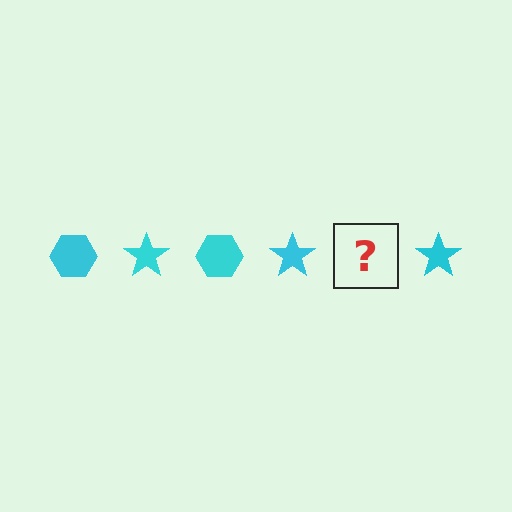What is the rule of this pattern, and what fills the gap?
The rule is that the pattern cycles through hexagon, star shapes in cyan. The gap should be filled with a cyan hexagon.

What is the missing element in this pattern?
The missing element is a cyan hexagon.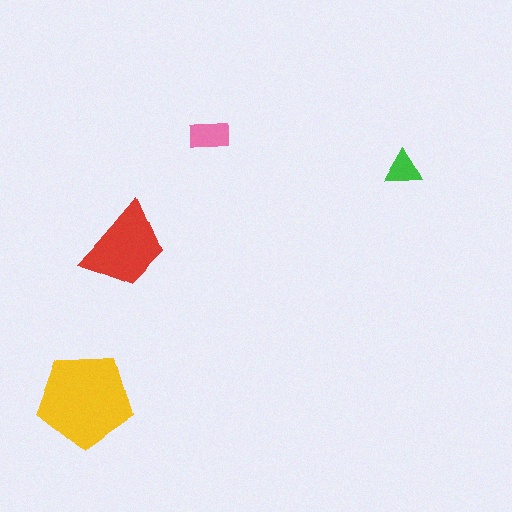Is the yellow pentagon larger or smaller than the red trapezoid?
Larger.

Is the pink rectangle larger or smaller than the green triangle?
Larger.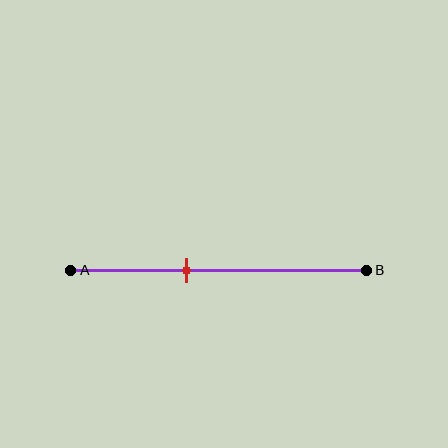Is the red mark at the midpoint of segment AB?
No, the mark is at about 40% from A, not at the 50% midpoint.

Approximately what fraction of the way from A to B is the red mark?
The red mark is approximately 40% of the way from A to B.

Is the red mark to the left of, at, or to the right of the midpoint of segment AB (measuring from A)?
The red mark is to the left of the midpoint of segment AB.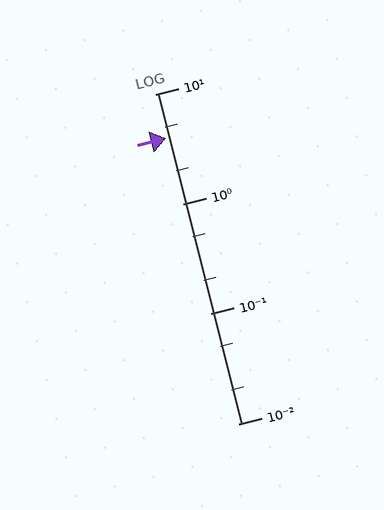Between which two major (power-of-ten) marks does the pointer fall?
The pointer is between 1 and 10.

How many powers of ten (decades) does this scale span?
The scale spans 3 decades, from 0.01 to 10.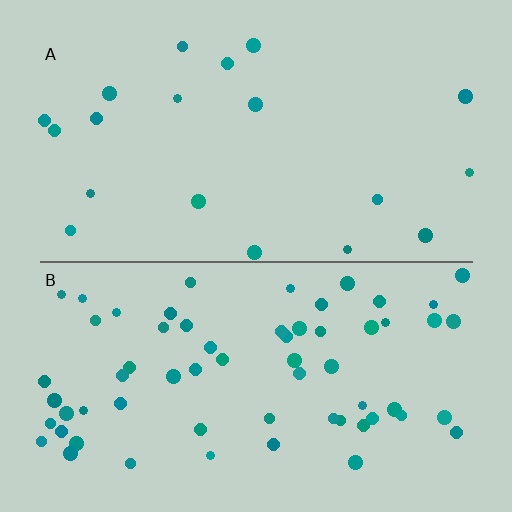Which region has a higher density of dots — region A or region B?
B (the bottom).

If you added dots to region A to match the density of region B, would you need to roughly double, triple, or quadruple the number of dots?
Approximately triple.